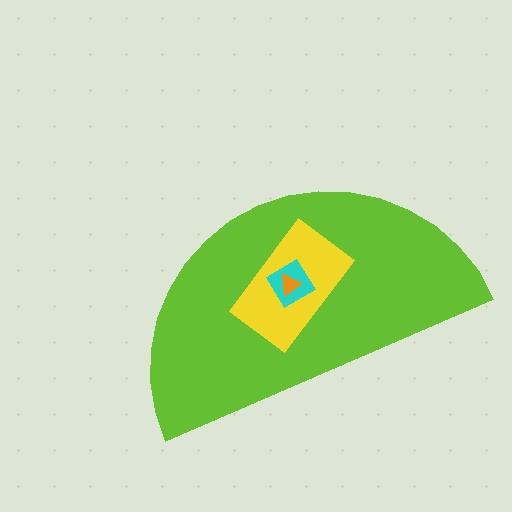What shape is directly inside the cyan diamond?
The orange triangle.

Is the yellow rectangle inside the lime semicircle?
Yes.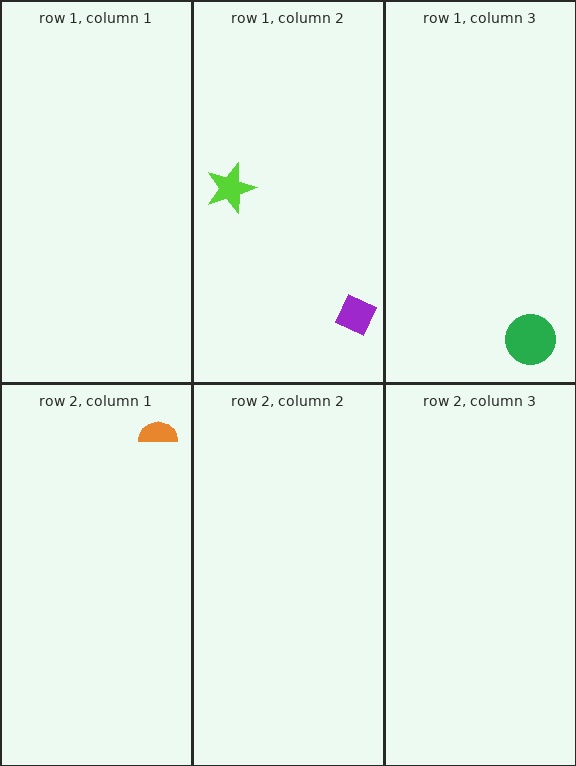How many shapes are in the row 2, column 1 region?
1.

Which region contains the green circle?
The row 1, column 3 region.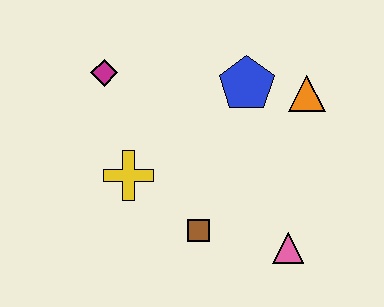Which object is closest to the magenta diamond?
The yellow cross is closest to the magenta diamond.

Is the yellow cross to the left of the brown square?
Yes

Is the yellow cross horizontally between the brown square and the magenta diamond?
Yes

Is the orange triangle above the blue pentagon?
No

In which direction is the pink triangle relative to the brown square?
The pink triangle is to the right of the brown square.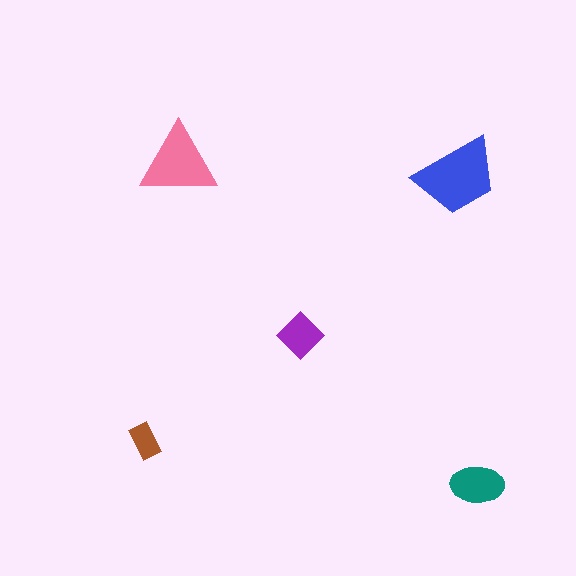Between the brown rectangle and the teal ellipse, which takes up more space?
The teal ellipse.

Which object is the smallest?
The brown rectangle.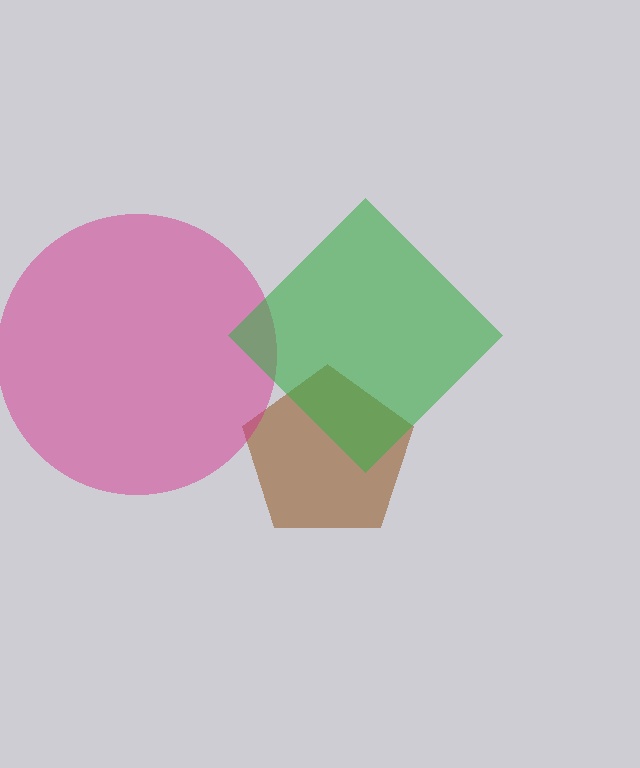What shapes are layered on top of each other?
The layered shapes are: a brown pentagon, a magenta circle, a green diamond.